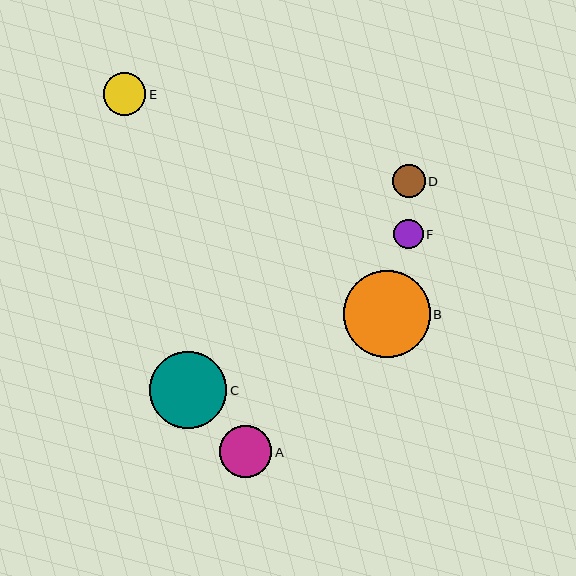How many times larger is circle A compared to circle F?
Circle A is approximately 1.8 times the size of circle F.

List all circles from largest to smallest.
From largest to smallest: B, C, A, E, D, F.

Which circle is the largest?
Circle B is the largest with a size of approximately 87 pixels.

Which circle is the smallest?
Circle F is the smallest with a size of approximately 30 pixels.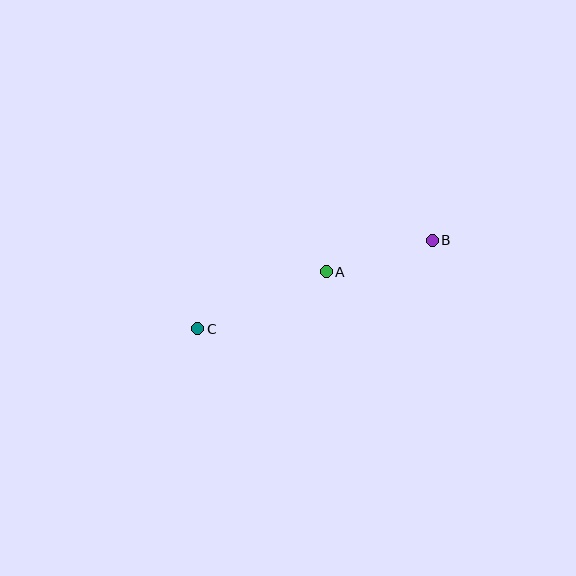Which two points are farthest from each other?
Points B and C are farthest from each other.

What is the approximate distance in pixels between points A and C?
The distance between A and C is approximately 140 pixels.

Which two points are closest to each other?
Points A and B are closest to each other.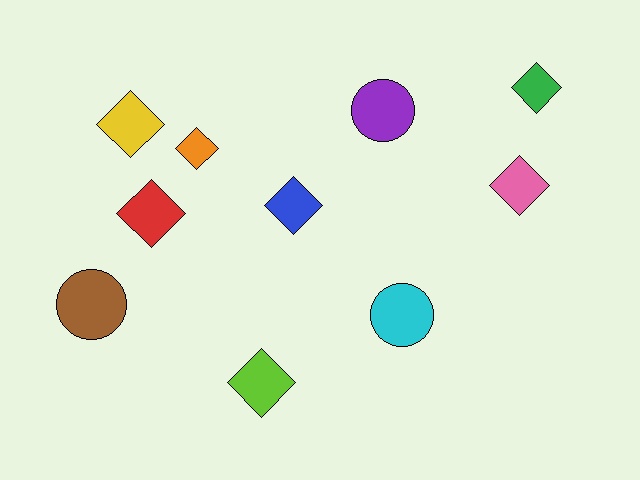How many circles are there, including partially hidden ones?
There are 3 circles.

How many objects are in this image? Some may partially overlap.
There are 10 objects.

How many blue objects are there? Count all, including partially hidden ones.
There is 1 blue object.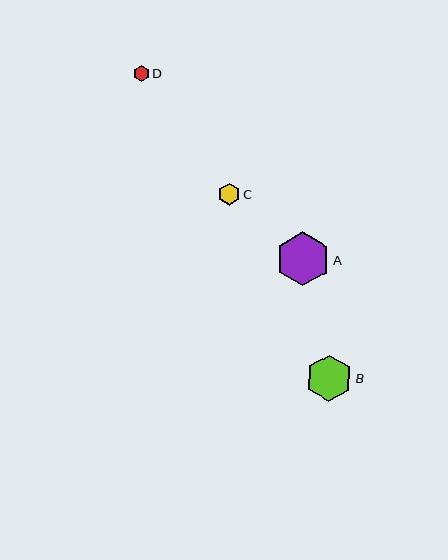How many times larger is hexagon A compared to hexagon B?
Hexagon A is approximately 1.2 times the size of hexagon B.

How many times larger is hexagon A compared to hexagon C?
Hexagon A is approximately 2.4 times the size of hexagon C.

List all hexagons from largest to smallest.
From largest to smallest: A, B, C, D.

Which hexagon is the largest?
Hexagon A is the largest with a size of approximately 54 pixels.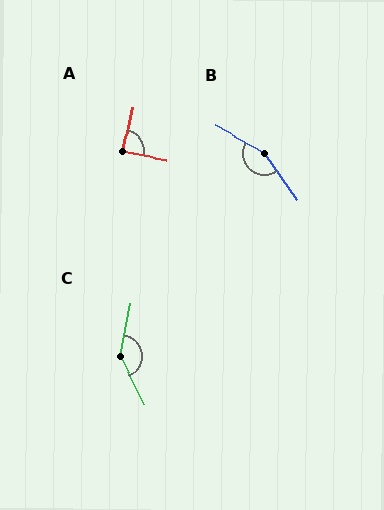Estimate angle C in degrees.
Approximately 142 degrees.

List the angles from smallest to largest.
A (88°), C (142°), B (154°).